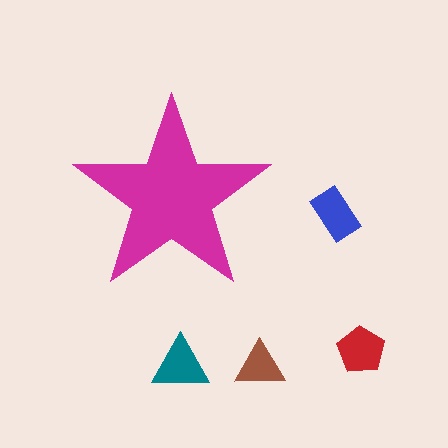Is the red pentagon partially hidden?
No, the red pentagon is fully visible.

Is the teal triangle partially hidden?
No, the teal triangle is fully visible.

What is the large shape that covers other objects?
A magenta star.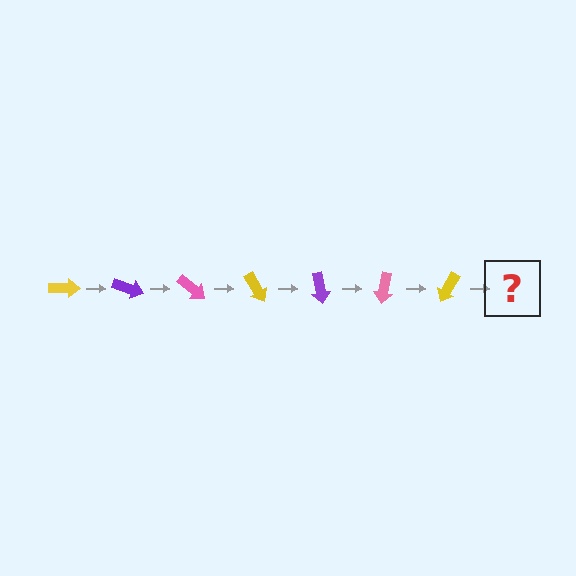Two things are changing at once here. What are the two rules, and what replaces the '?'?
The two rules are that it rotates 20 degrees each step and the color cycles through yellow, purple, and pink. The '?' should be a purple arrow, rotated 140 degrees from the start.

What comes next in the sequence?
The next element should be a purple arrow, rotated 140 degrees from the start.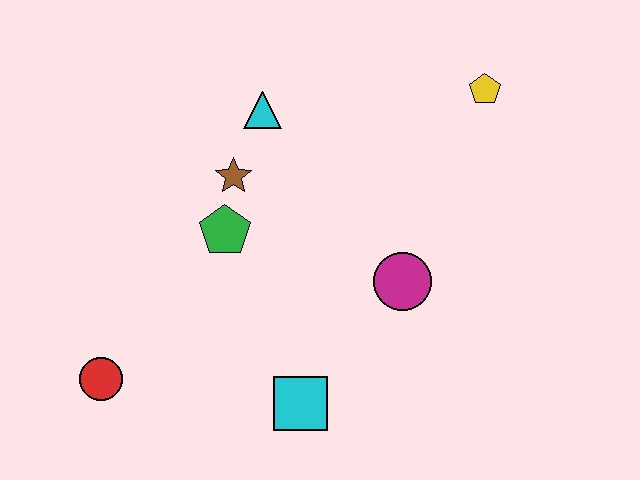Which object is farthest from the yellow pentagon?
The red circle is farthest from the yellow pentagon.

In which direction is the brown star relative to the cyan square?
The brown star is above the cyan square.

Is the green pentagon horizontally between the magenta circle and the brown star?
No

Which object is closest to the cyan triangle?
The brown star is closest to the cyan triangle.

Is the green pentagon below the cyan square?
No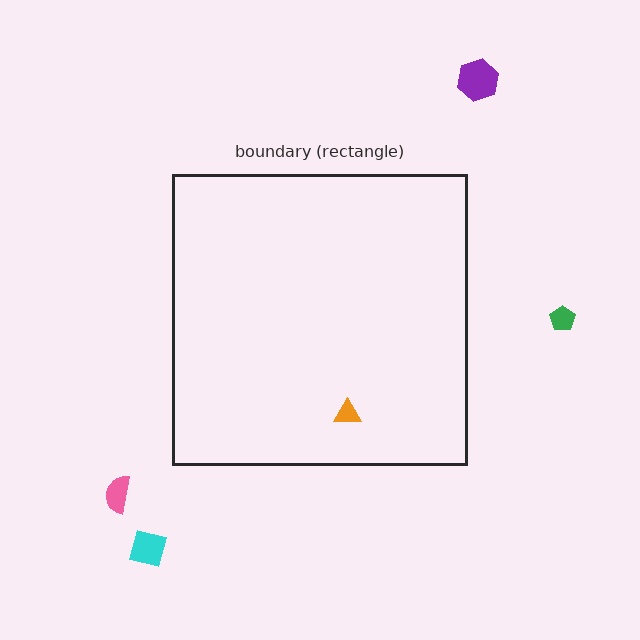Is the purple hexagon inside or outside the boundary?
Outside.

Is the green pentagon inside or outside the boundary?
Outside.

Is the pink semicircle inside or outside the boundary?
Outside.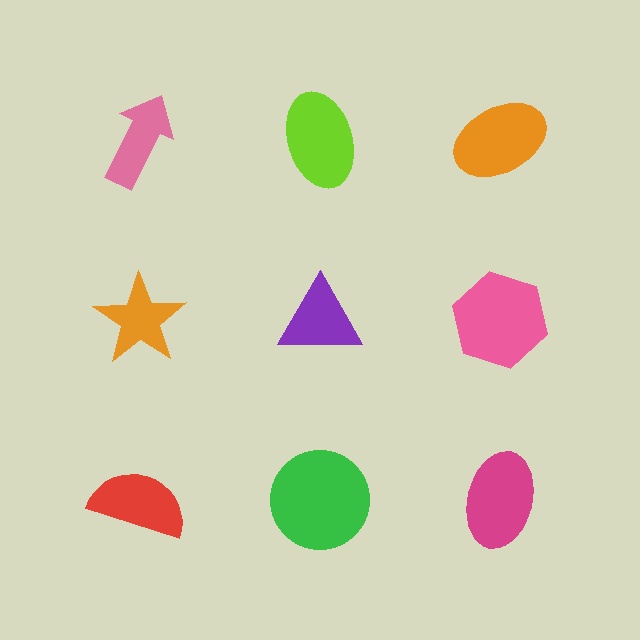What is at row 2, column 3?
A pink hexagon.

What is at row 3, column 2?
A green circle.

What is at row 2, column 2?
A purple triangle.